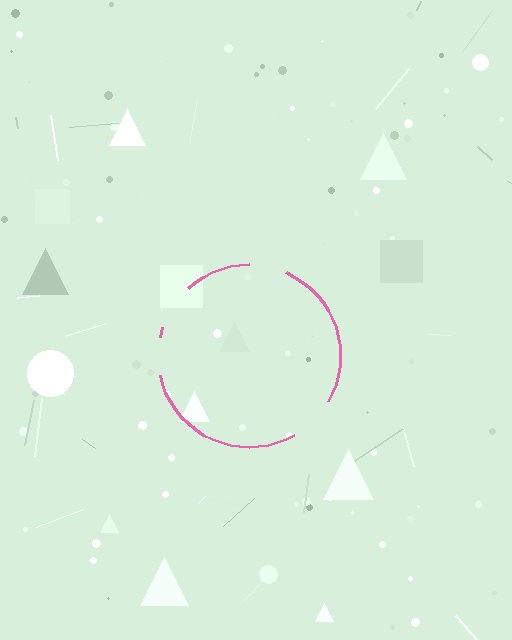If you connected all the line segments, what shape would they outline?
They would outline a circle.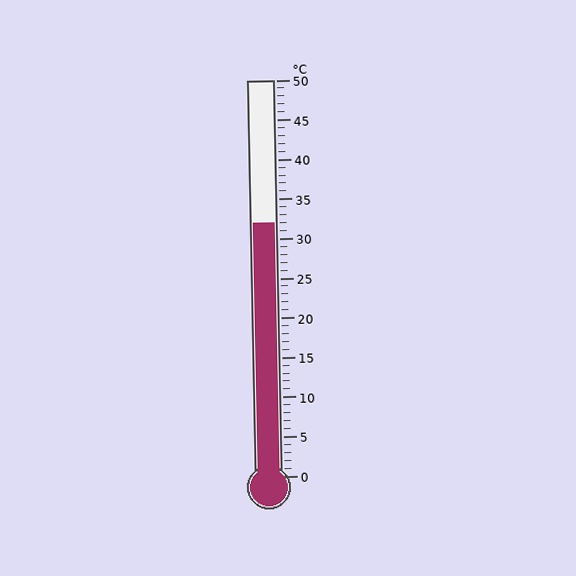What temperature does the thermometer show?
The thermometer shows approximately 32°C.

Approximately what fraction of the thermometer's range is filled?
The thermometer is filled to approximately 65% of its range.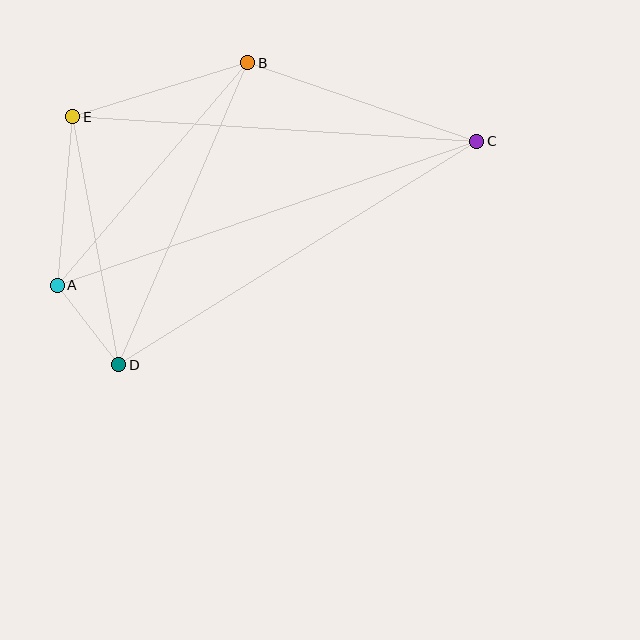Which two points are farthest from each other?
Points A and C are farthest from each other.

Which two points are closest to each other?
Points A and D are closest to each other.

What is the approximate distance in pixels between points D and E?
The distance between D and E is approximately 252 pixels.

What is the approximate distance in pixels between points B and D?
The distance between B and D is approximately 329 pixels.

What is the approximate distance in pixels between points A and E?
The distance between A and E is approximately 169 pixels.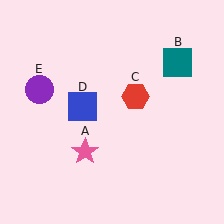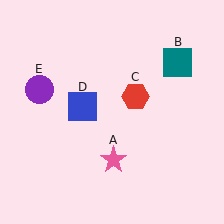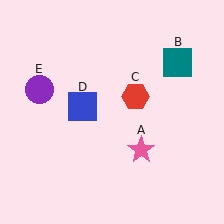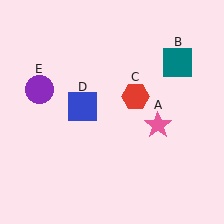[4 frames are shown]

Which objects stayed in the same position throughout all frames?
Teal square (object B) and red hexagon (object C) and blue square (object D) and purple circle (object E) remained stationary.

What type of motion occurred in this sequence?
The pink star (object A) rotated counterclockwise around the center of the scene.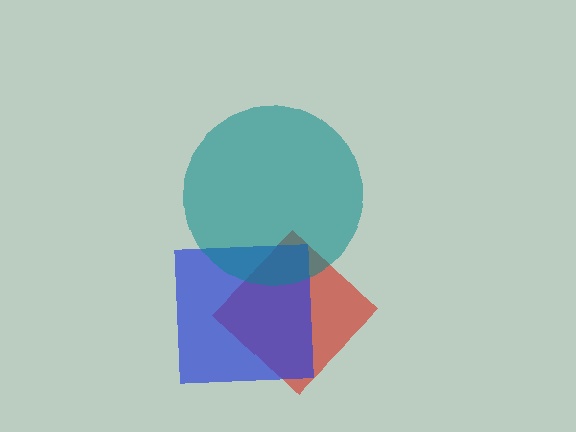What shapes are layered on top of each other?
The layered shapes are: a red diamond, a blue square, a teal circle.